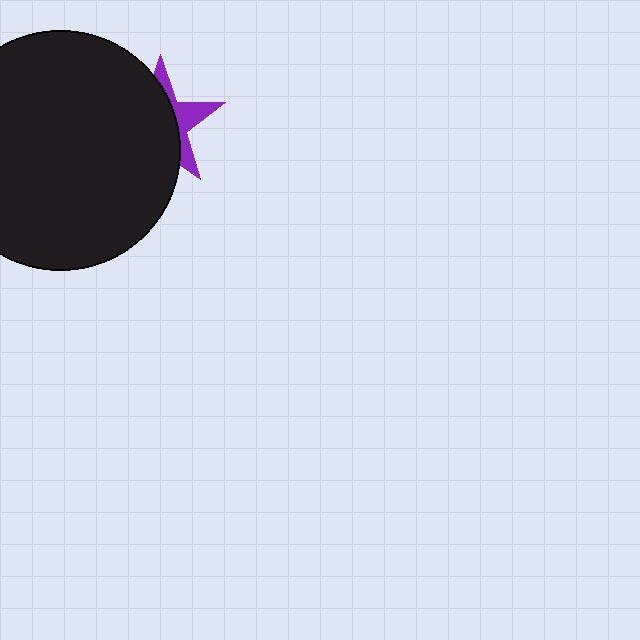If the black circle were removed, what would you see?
You would see the complete purple star.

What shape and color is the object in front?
The object in front is a black circle.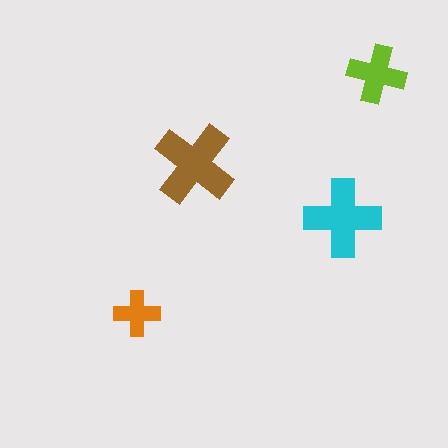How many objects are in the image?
There are 4 objects in the image.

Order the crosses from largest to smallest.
the brown one, the cyan one, the lime one, the orange one.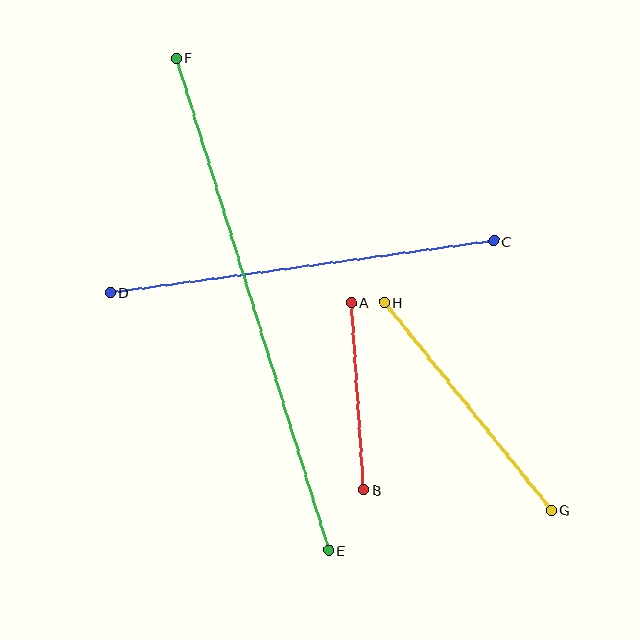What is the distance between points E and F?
The distance is approximately 516 pixels.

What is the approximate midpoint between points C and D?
The midpoint is at approximately (302, 267) pixels.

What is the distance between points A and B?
The distance is approximately 188 pixels.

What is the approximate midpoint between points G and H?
The midpoint is at approximately (468, 406) pixels.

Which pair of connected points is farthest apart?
Points E and F are farthest apart.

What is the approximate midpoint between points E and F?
The midpoint is at approximately (252, 304) pixels.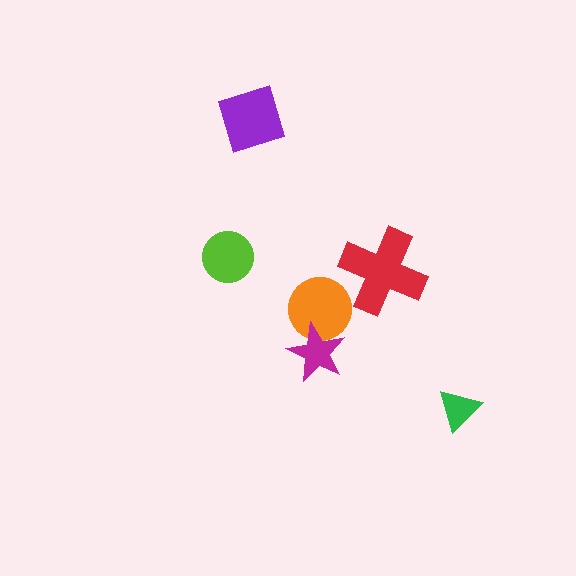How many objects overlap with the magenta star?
1 object overlaps with the magenta star.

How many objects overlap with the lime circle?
0 objects overlap with the lime circle.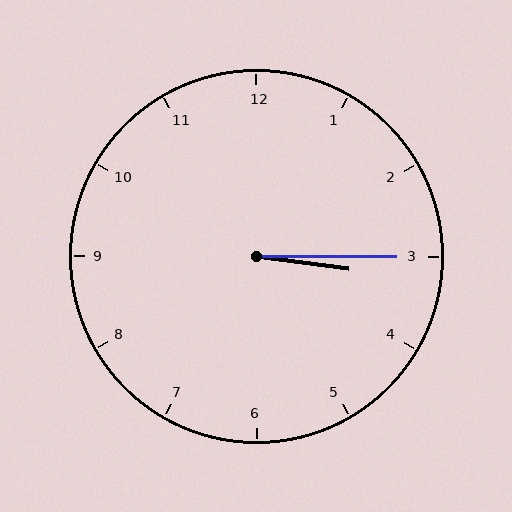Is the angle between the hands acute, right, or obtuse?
It is acute.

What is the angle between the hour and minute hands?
Approximately 8 degrees.